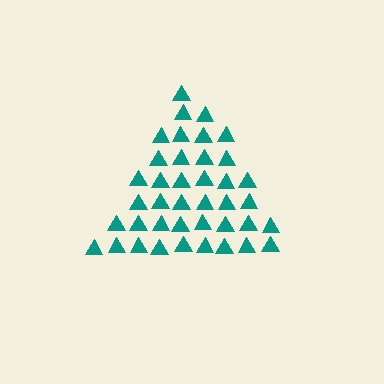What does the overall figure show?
The overall figure shows a triangle.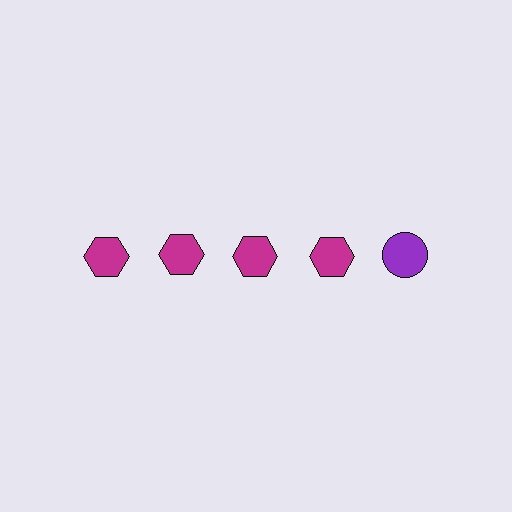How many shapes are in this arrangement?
There are 5 shapes arranged in a grid pattern.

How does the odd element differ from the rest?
It differs in both color (purple instead of magenta) and shape (circle instead of hexagon).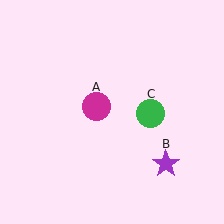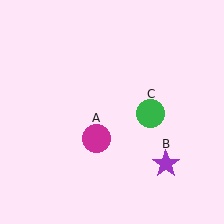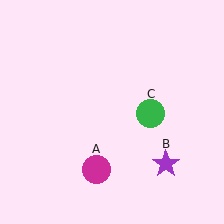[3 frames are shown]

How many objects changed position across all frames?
1 object changed position: magenta circle (object A).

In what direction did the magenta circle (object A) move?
The magenta circle (object A) moved down.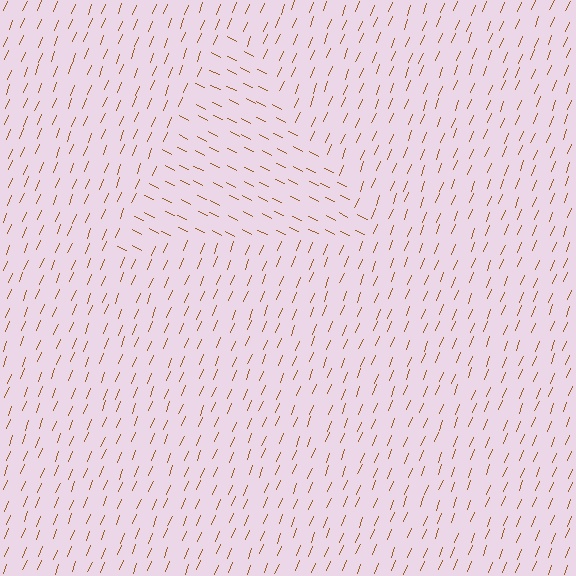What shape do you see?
I see a triangle.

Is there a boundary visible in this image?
Yes, there is a texture boundary formed by a change in line orientation.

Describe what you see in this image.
The image is filled with small brown line segments. A triangle region in the image has lines oriented differently from the surrounding lines, creating a visible texture boundary.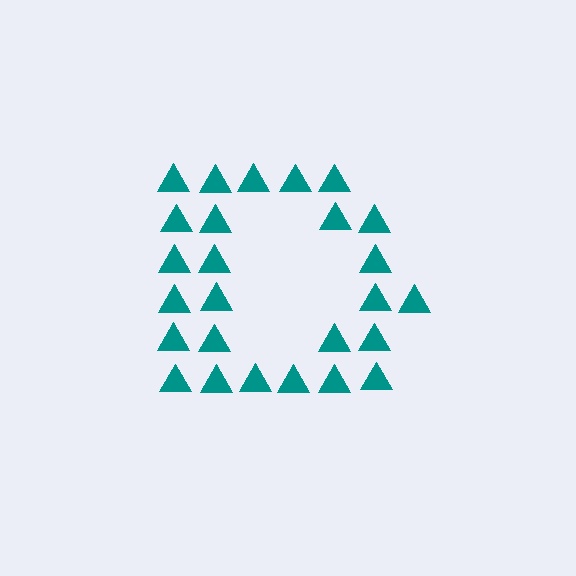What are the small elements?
The small elements are triangles.